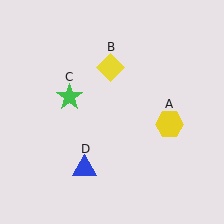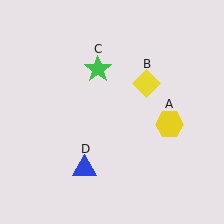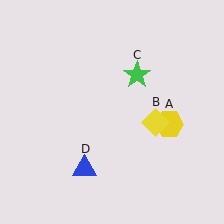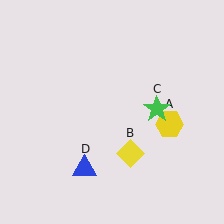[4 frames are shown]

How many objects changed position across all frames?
2 objects changed position: yellow diamond (object B), green star (object C).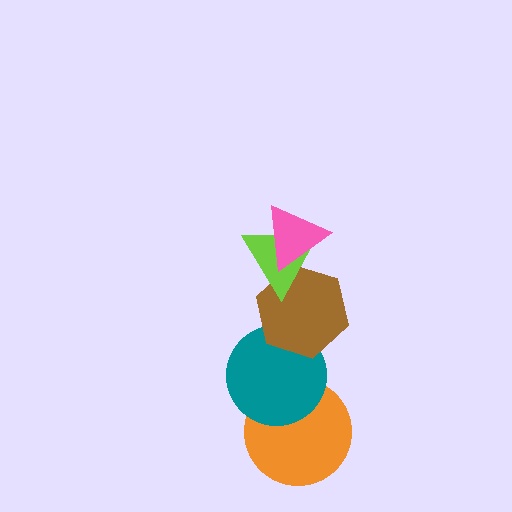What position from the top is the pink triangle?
The pink triangle is 1st from the top.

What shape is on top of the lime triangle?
The pink triangle is on top of the lime triangle.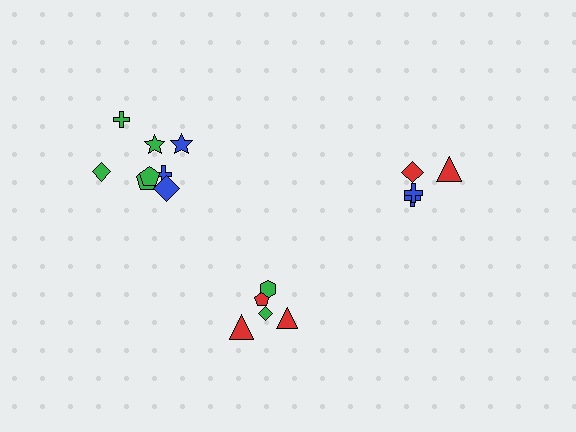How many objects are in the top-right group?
There are 4 objects.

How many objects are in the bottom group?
There are 5 objects.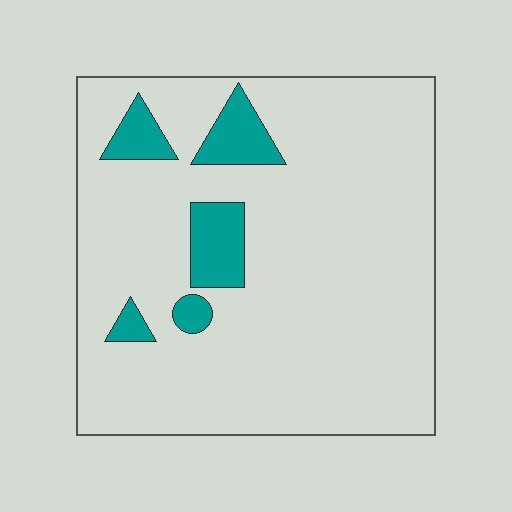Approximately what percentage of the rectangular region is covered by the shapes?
Approximately 10%.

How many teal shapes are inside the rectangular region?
5.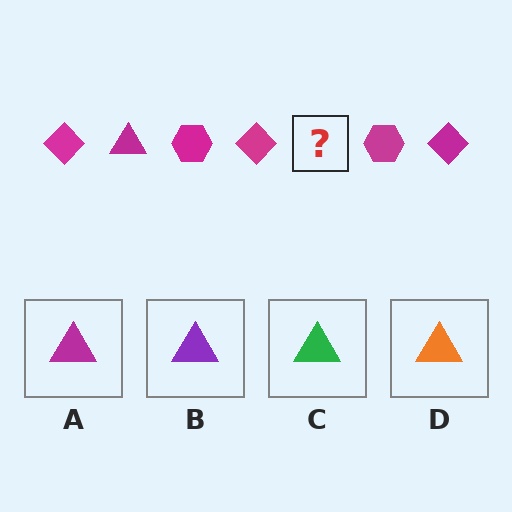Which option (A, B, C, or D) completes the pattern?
A.